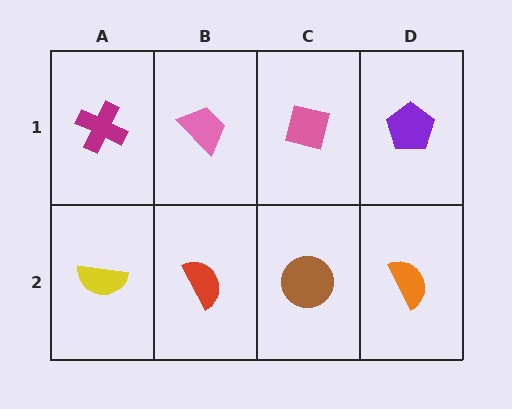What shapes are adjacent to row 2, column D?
A purple pentagon (row 1, column D), a brown circle (row 2, column C).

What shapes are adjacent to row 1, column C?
A brown circle (row 2, column C), a pink trapezoid (row 1, column B), a purple pentagon (row 1, column D).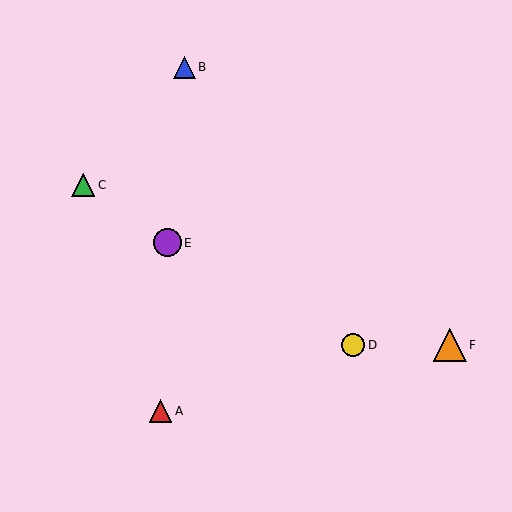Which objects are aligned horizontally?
Objects D, F are aligned horizontally.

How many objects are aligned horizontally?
2 objects (D, F) are aligned horizontally.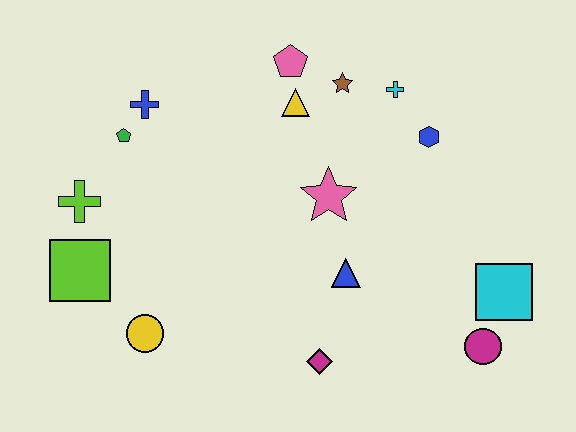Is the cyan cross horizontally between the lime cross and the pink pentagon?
No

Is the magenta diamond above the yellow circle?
No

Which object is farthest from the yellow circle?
The cyan square is farthest from the yellow circle.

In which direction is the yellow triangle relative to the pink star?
The yellow triangle is above the pink star.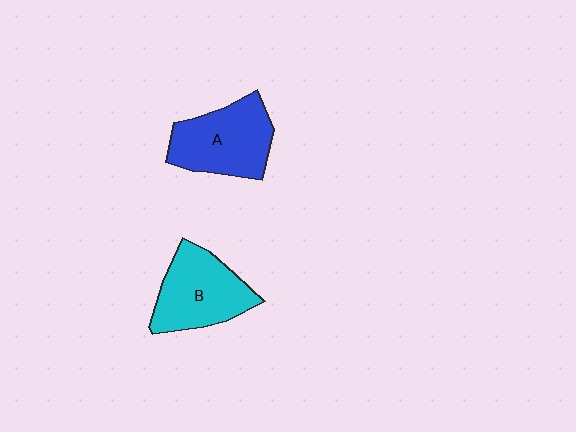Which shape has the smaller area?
Shape B (cyan).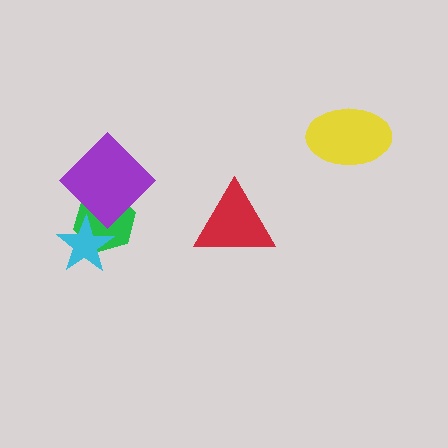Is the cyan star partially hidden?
Yes, it is partially covered by another shape.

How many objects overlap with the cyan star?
2 objects overlap with the cyan star.